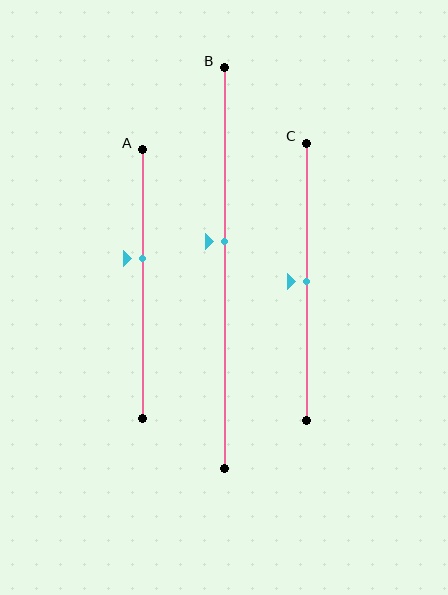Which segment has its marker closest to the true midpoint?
Segment C has its marker closest to the true midpoint.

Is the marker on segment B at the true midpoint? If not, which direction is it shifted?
No, the marker on segment B is shifted upward by about 7% of the segment length.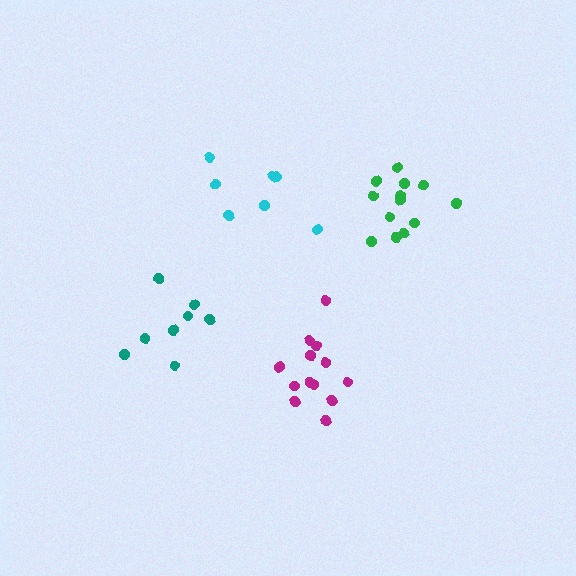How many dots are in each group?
Group 1: 13 dots, Group 2: 8 dots, Group 3: 7 dots, Group 4: 13 dots (41 total).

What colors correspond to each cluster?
The clusters are colored: green, teal, cyan, magenta.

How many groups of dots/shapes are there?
There are 4 groups.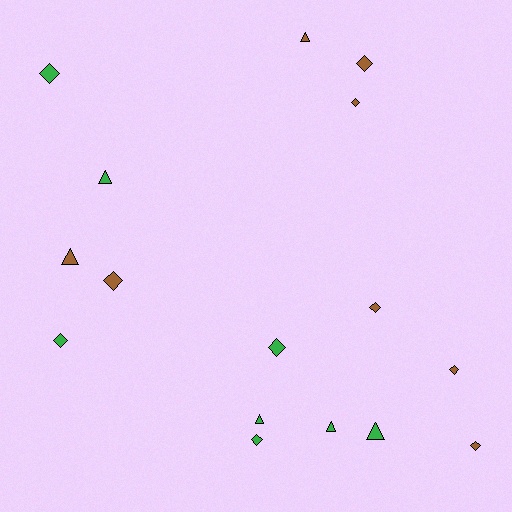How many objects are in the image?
There are 16 objects.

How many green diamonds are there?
There are 4 green diamonds.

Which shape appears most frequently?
Diamond, with 10 objects.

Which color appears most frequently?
Green, with 8 objects.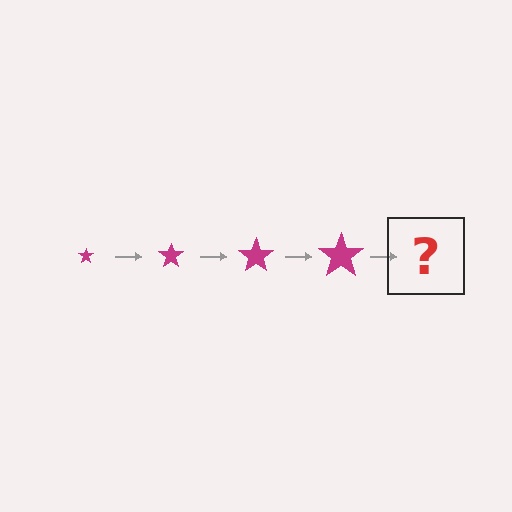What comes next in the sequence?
The next element should be a magenta star, larger than the previous one.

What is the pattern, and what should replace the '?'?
The pattern is that the star gets progressively larger each step. The '?' should be a magenta star, larger than the previous one.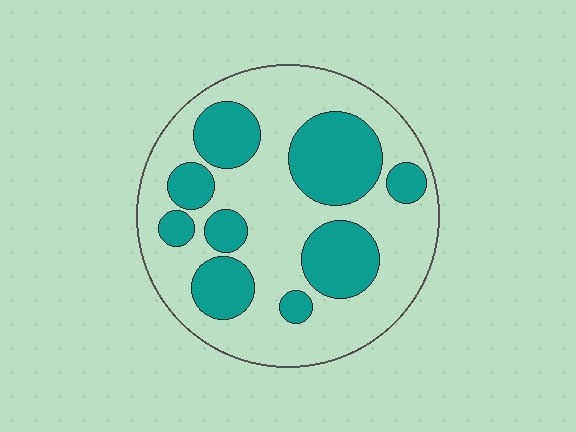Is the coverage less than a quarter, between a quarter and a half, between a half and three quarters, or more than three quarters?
Between a quarter and a half.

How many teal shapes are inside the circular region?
9.